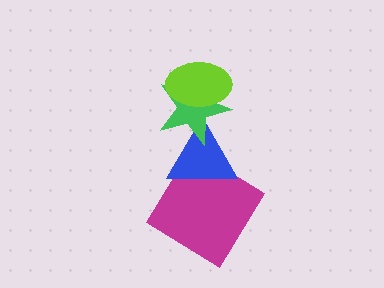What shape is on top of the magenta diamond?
The blue triangle is on top of the magenta diamond.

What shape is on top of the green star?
The lime ellipse is on top of the green star.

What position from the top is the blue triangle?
The blue triangle is 3rd from the top.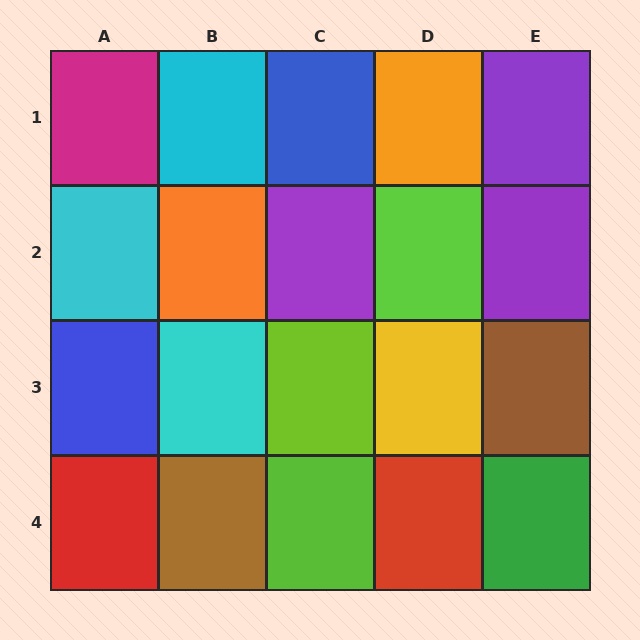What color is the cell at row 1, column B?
Cyan.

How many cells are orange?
2 cells are orange.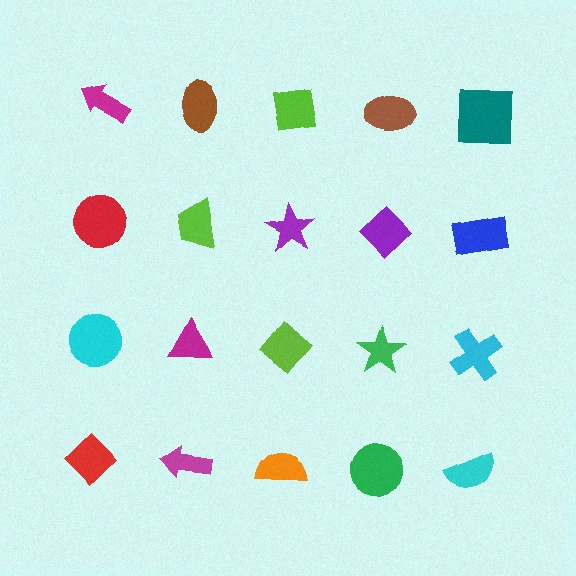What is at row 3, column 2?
A magenta triangle.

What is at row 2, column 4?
A purple diamond.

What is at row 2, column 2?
A lime trapezoid.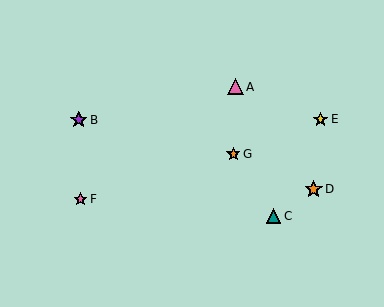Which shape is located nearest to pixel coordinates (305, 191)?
The orange star (labeled D) at (314, 189) is nearest to that location.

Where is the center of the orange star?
The center of the orange star is at (233, 154).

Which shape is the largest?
The orange star (labeled D) is the largest.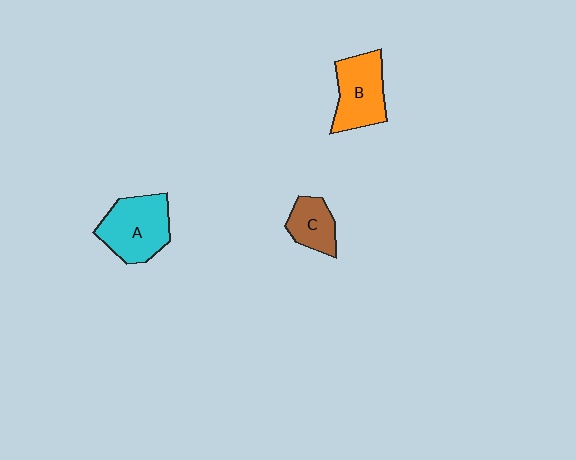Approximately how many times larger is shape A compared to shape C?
Approximately 1.8 times.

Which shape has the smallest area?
Shape C (brown).